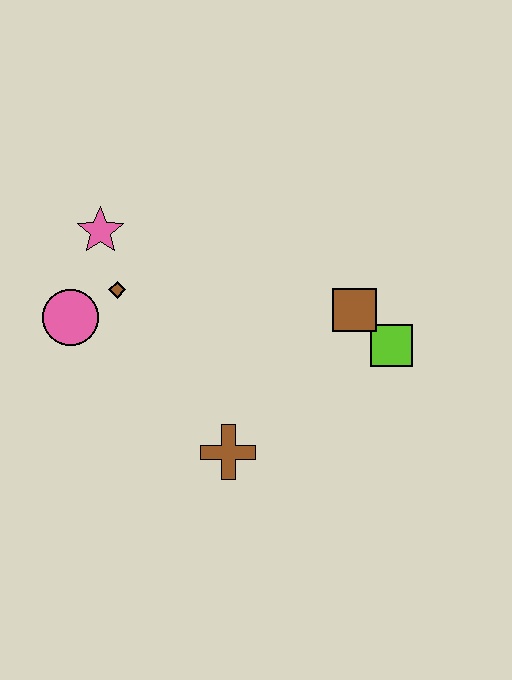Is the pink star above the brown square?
Yes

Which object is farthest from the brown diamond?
The lime square is farthest from the brown diamond.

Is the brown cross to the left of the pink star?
No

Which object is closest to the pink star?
The brown diamond is closest to the pink star.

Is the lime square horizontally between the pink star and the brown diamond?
No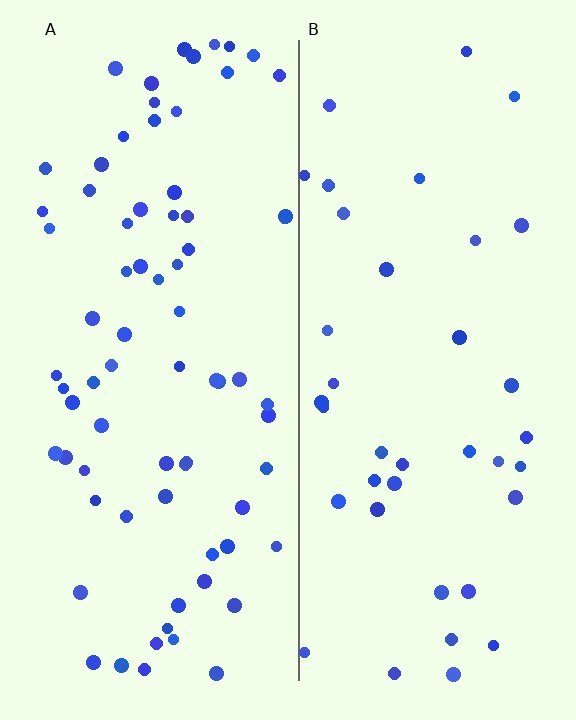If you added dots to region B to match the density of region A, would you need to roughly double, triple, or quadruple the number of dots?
Approximately double.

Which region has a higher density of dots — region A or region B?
A (the left).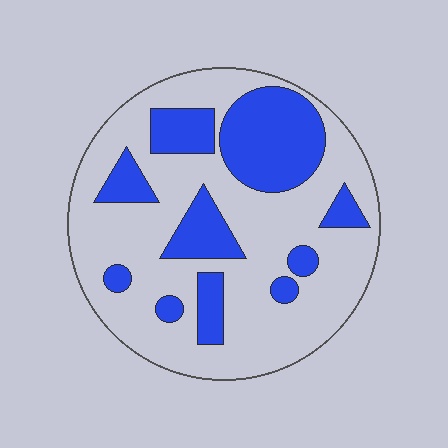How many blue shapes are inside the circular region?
10.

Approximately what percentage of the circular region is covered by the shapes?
Approximately 30%.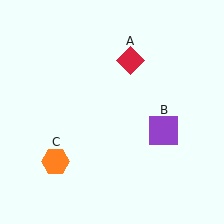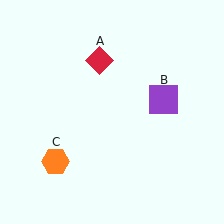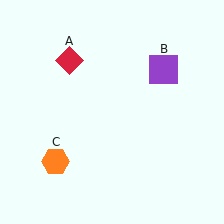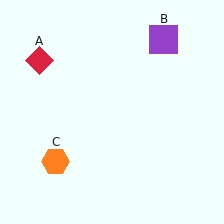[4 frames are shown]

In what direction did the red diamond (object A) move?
The red diamond (object A) moved left.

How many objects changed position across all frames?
2 objects changed position: red diamond (object A), purple square (object B).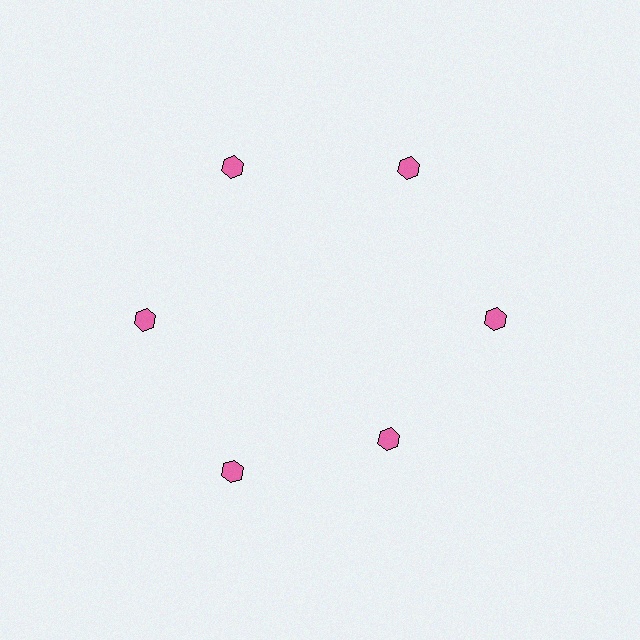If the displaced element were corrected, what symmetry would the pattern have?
It would have 6-fold rotational symmetry — the pattern would map onto itself every 60 degrees.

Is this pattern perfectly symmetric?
No. The 6 pink hexagons are arranged in a ring, but one element near the 5 o'clock position is pulled inward toward the center, breaking the 6-fold rotational symmetry.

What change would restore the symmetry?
The symmetry would be restored by moving it outward, back onto the ring so that all 6 hexagons sit at equal angles and equal distance from the center.